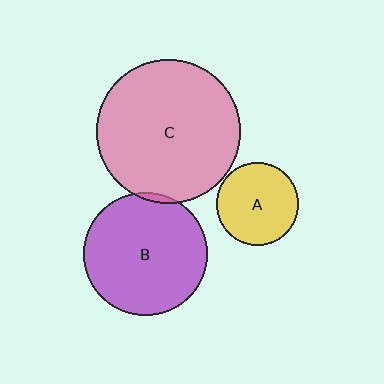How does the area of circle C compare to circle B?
Approximately 1.4 times.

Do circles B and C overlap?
Yes.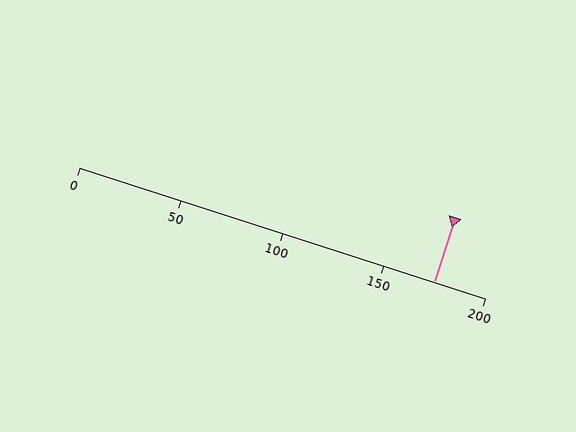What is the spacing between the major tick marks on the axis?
The major ticks are spaced 50 apart.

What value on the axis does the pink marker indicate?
The marker indicates approximately 175.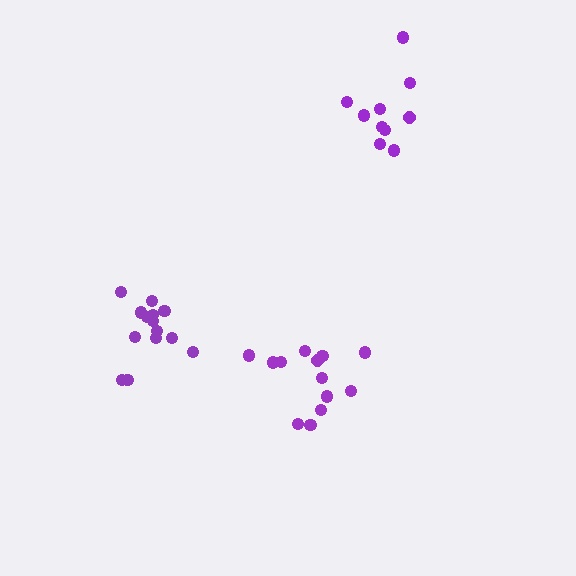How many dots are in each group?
Group 1: 14 dots, Group 2: 13 dots, Group 3: 10 dots (37 total).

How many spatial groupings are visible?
There are 3 spatial groupings.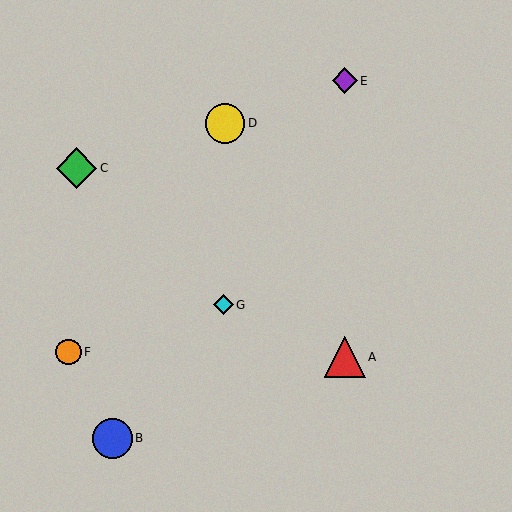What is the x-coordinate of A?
Object A is at x≈345.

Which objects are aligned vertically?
Objects A, E are aligned vertically.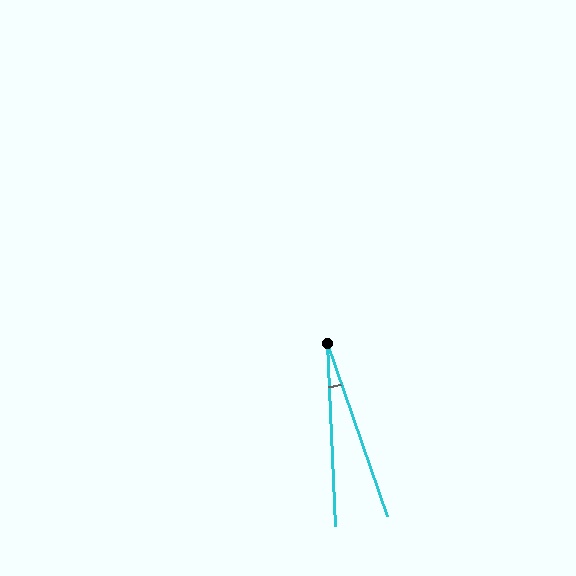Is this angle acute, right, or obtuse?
It is acute.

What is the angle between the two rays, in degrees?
Approximately 16 degrees.